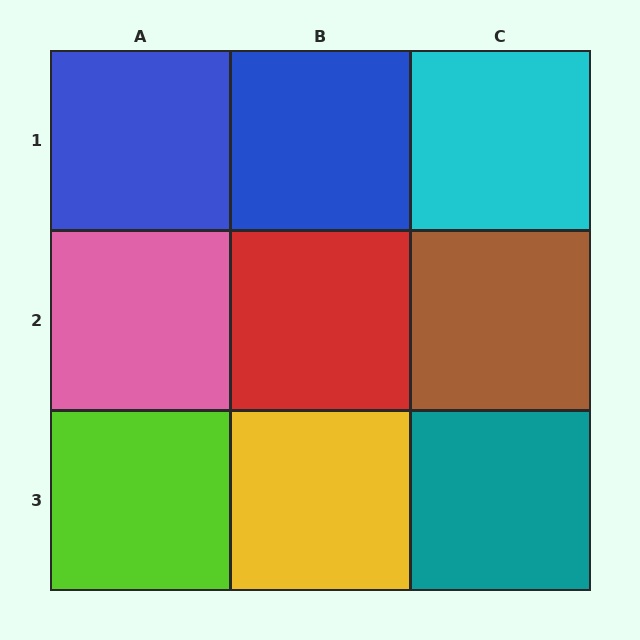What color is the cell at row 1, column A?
Blue.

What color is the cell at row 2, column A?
Pink.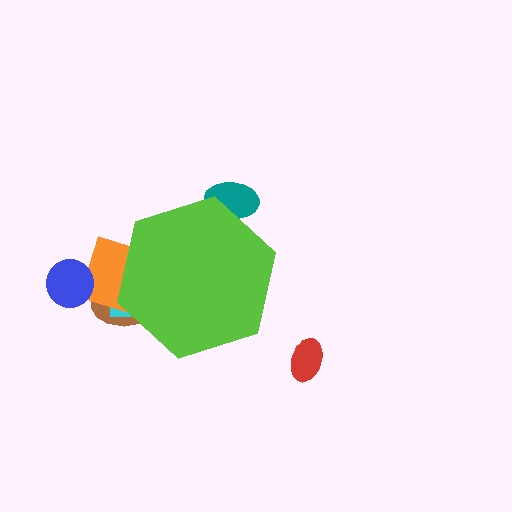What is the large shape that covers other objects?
A lime hexagon.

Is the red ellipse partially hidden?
No, the red ellipse is fully visible.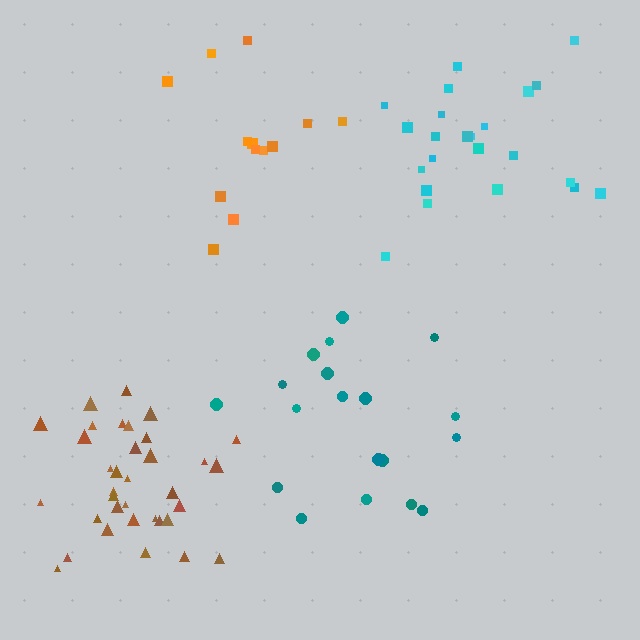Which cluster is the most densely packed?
Brown.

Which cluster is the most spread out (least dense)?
Orange.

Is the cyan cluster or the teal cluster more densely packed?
Cyan.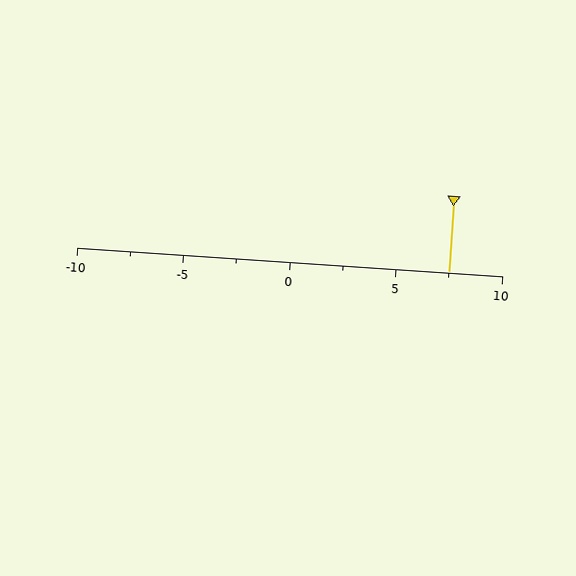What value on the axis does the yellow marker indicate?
The marker indicates approximately 7.5.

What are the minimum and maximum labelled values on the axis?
The axis runs from -10 to 10.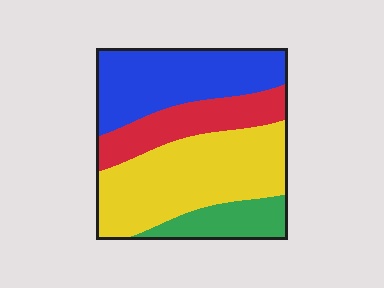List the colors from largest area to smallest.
From largest to smallest: yellow, blue, red, green.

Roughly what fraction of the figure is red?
Red takes up less than a quarter of the figure.